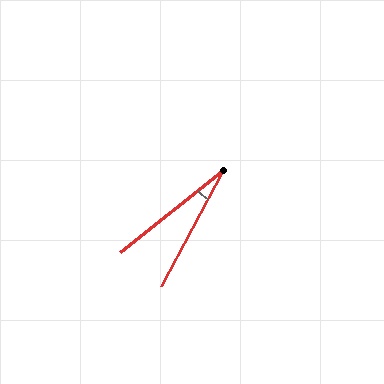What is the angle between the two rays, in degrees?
Approximately 23 degrees.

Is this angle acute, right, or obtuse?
It is acute.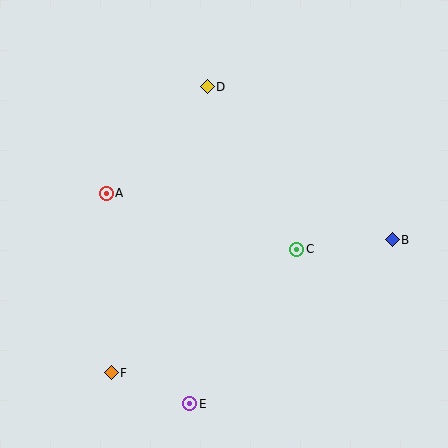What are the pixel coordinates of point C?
Point C is at (297, 249).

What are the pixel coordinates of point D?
Point D is at (207, 87).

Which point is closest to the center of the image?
Point C at (297, 249) is closest to the center.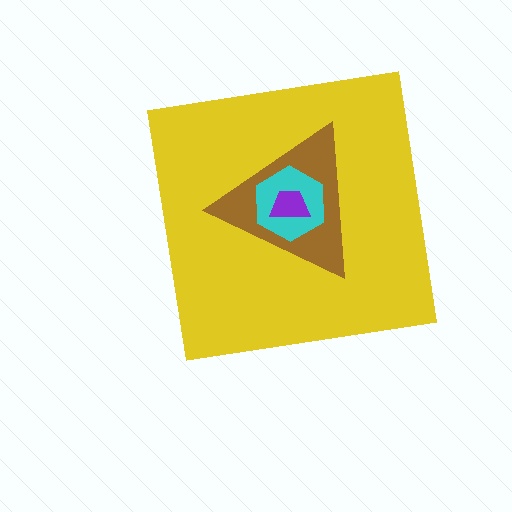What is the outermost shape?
The yellow square.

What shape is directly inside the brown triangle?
The cyan hexagon.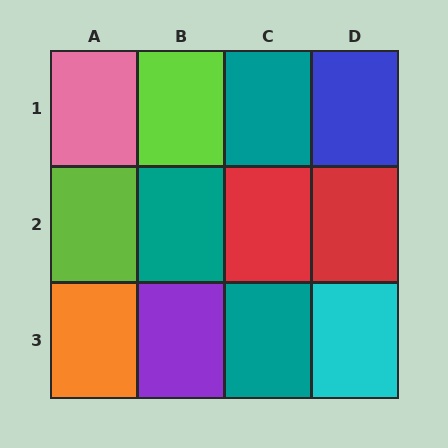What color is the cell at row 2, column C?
Red.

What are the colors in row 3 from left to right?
Orange, purple, teal, cyan.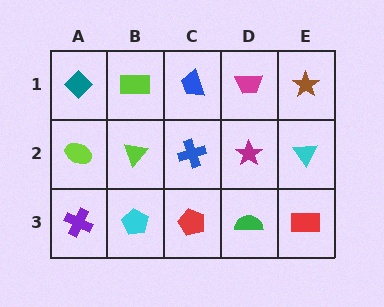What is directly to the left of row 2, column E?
A magenta star.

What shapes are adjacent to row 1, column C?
A blue cross (row 2, column C), a lime rectangle (row 1, column B), a magenta trapezoid (row 1, column D).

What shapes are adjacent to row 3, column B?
A lime triangle (row 2, column B), a purple cross (row 3, column A), a red pentagon (row 3, column C).